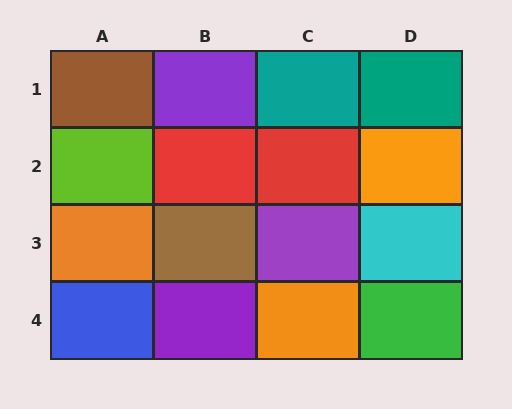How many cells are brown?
2 cells are brown.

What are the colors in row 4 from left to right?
Blue, purple, orange, green.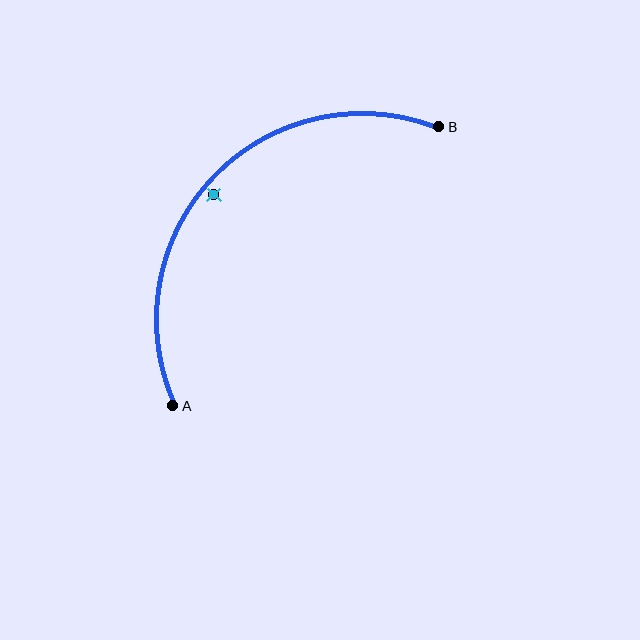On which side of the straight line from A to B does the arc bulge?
The arc bulges above and to the left of the straight line connecting A and B.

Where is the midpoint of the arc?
The arc midpoint is the point on the curve farthest from the straight line joining A and B. It sits above and to the left of that line.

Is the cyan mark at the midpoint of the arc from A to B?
No — the cyan mark does not lie on the arc at all. It sits slightly inside the curve.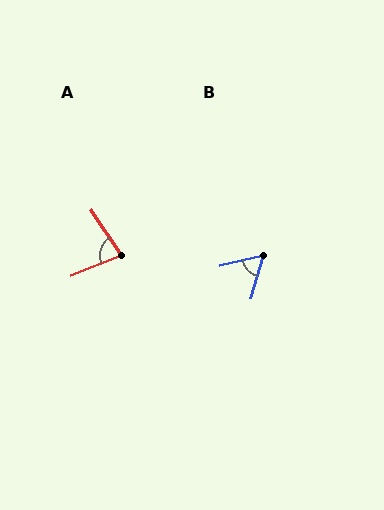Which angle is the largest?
A, at approximately 78 degrees.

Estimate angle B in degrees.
Approximately 61 degrees.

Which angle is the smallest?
B, at approximately 61 degrees.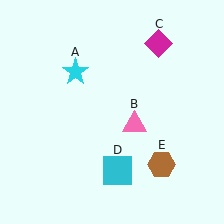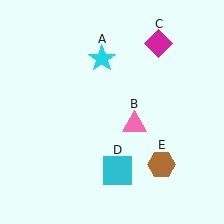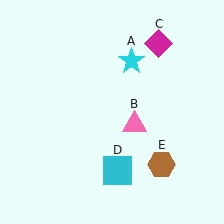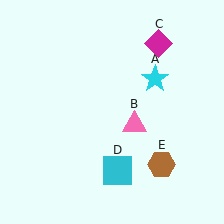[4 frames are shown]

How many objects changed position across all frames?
1 object changed position: cyan star (object A).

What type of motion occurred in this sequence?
The cyan star (object A) rotated clockwise around the center of the scene.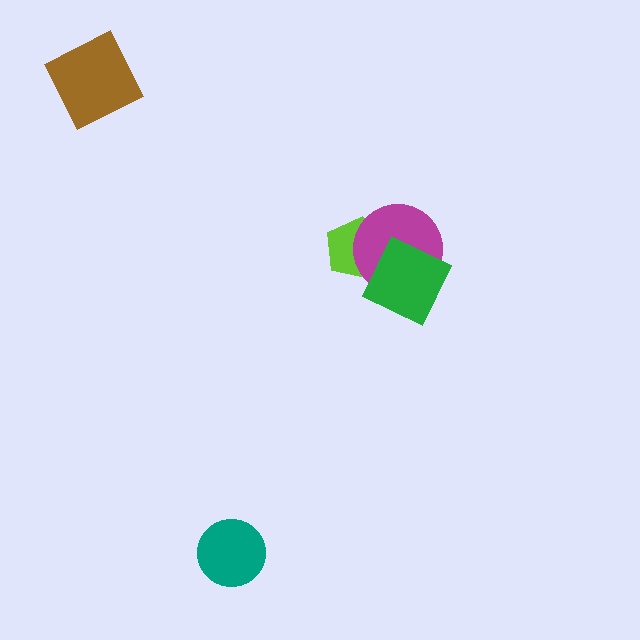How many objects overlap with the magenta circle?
2 objects overlap with the magenta circle.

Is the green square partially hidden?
No, no other shape covers it.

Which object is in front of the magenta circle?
The green square is in front of the magenta circle.